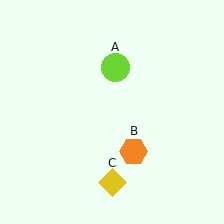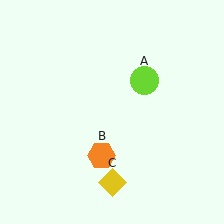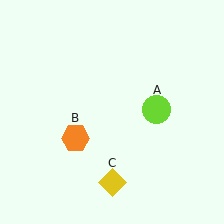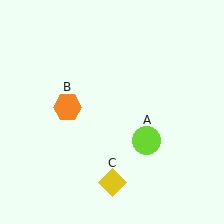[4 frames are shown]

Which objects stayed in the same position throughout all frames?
Yellow diamond (object C) remained stationary.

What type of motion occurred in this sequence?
The lime circle (object A), orange hexagon (object B) rotated clockwise around the center of the scene.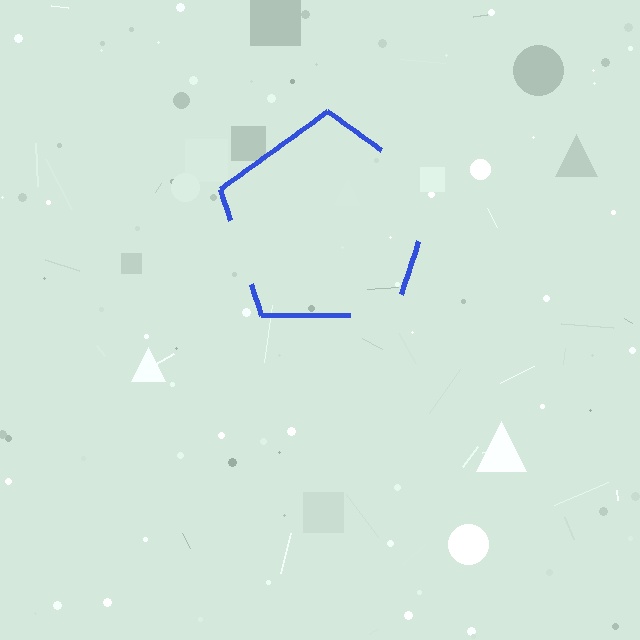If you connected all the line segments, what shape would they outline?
They would outline a pentagon.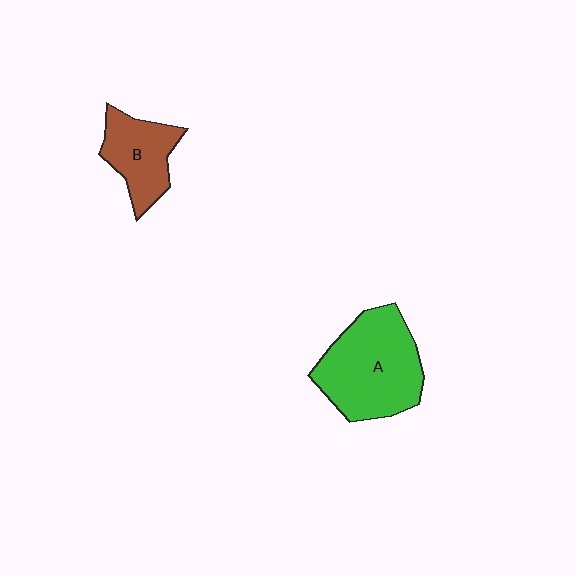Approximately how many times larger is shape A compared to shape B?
Approximately 1.7 times.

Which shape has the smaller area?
Shape B (brown).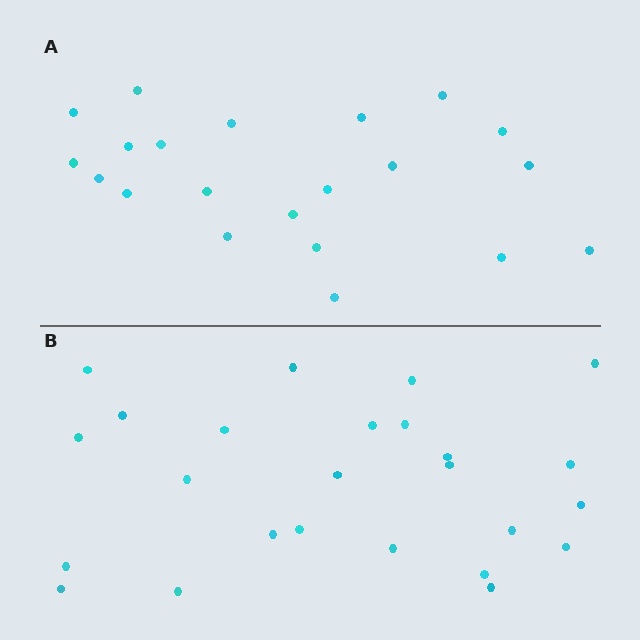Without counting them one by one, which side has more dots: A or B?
Region B (the bottom region) has more dots.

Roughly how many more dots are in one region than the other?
Region B has about 4 more dots than region A.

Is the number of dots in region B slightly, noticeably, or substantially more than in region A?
Region B has only slightly more — the two regions are fairly close. The ratio is roughly 1.2 to 1.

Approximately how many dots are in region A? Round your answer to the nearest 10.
About 20 dots. (The exact count is 21, which rounds to 20.)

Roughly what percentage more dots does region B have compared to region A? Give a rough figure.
About 20% more.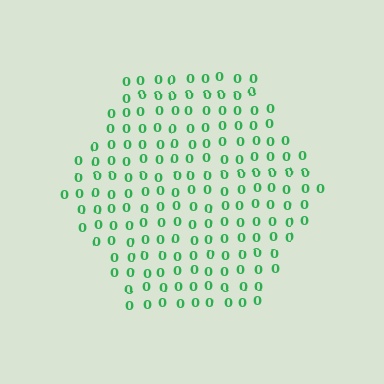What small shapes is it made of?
It is made of small digit 0's.